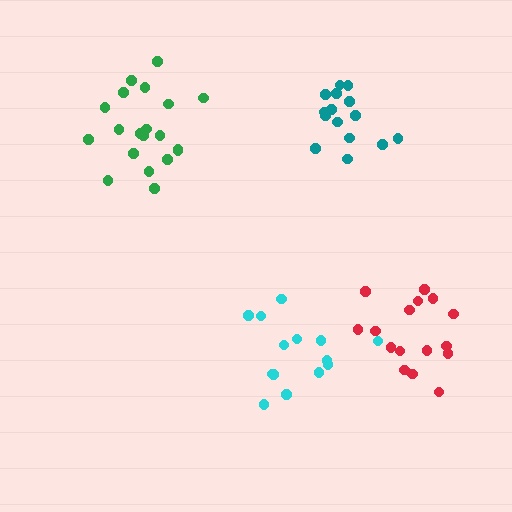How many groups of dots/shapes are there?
There are 4 groups.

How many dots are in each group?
Group 1: 16 dots, Group 2: 15 dots, Group 3: 14 dots, Group 4: 20 dots (65 total).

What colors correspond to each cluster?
The clusters are colored: red, teal, cyan, green.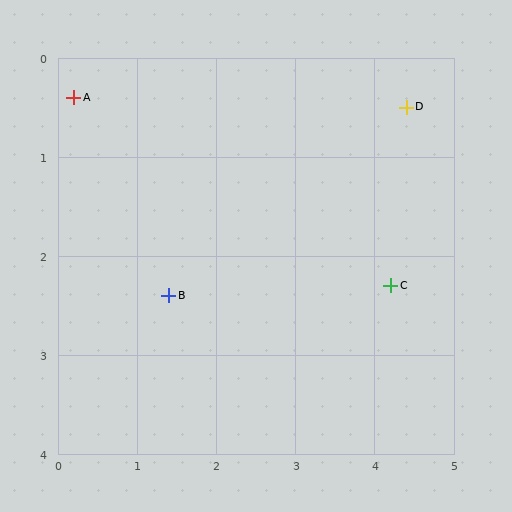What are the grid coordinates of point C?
Point C is at approximately (4.2, 2.3).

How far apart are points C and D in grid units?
Points C and D are about 1.8 grid units apart.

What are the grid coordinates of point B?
Point B is at approximately (1.4, 2.4).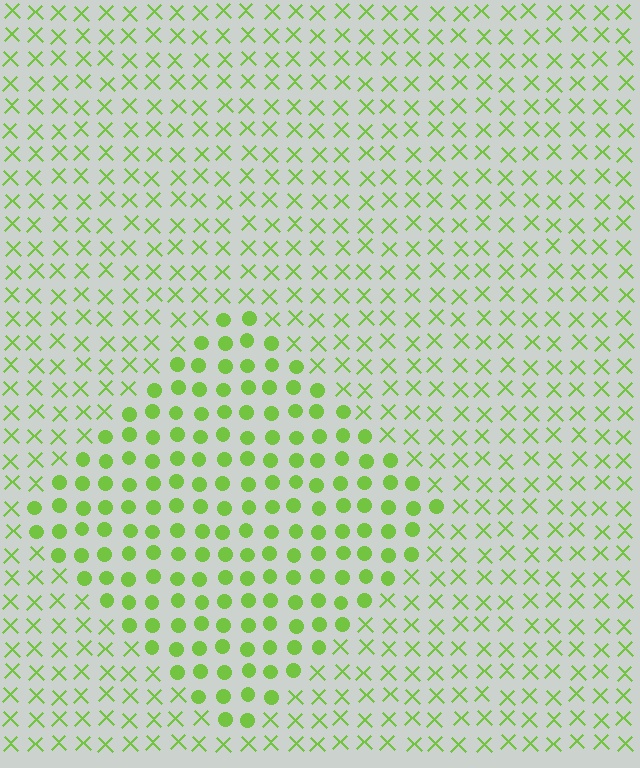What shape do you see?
I see a diamond.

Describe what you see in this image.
The image is filled with small lime elements arranged in a uniform grid. A diamond-shaped region contains circles, while the surrounding area contains X marks. The boundary is defined purely by the change in element shape.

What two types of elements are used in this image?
The image uses circles inside the diamond region and X marks outside it.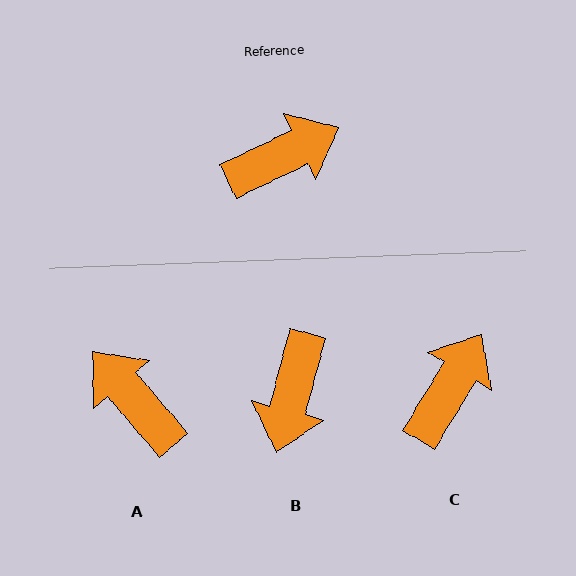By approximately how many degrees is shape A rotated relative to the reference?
Approximately 105 degrees counter-clockwise.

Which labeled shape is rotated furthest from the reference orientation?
B, about 131 degrees away.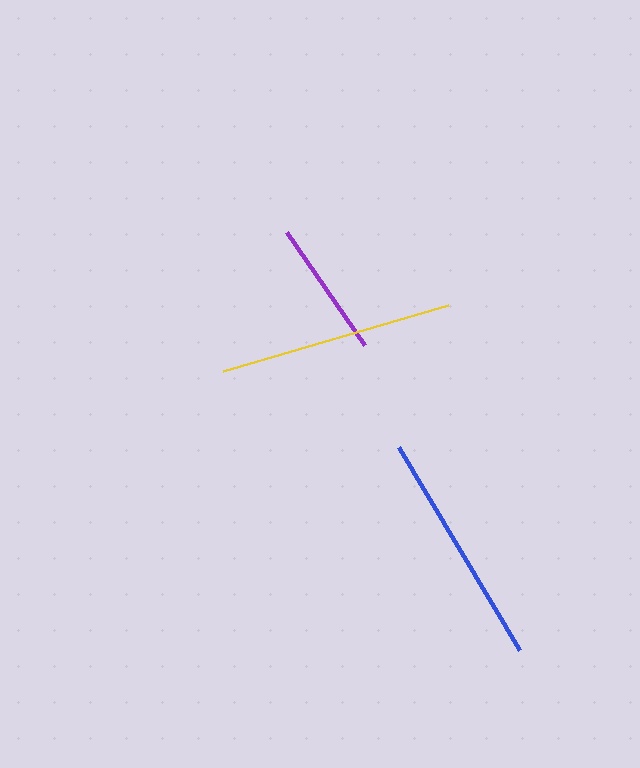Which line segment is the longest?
The blue line is the longest at approximately 237 pixels.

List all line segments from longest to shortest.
From longest to shortest: blue, yellow, purple.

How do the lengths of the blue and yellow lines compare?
The blue and yellow lines are approximately the same length.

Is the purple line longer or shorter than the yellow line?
The yellow line is longer than the purple line.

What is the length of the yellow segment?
The yellow segment is approximately 235 pixels long.